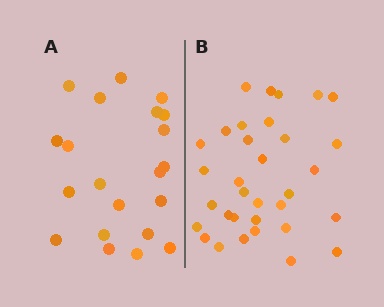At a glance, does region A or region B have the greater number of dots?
Region B (the right region) has more dots.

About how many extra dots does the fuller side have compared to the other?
Region B has roughly 12 or so more dots than region A.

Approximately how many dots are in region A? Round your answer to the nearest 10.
About 20 dots. (The exact count is 21, which rounds to 20.)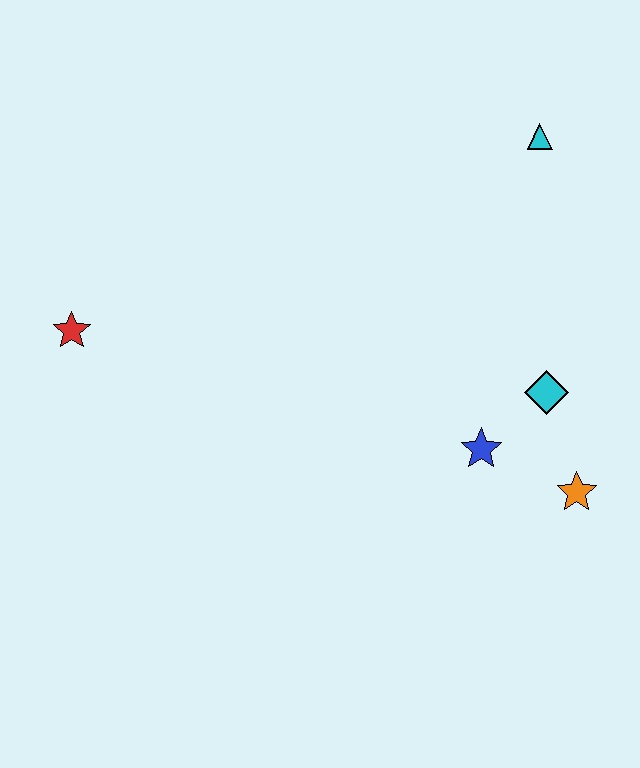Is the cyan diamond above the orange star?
Yes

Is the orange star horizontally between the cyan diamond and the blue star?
No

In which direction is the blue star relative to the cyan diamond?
The blue star is to the left of the cyan diamond.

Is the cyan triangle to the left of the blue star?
No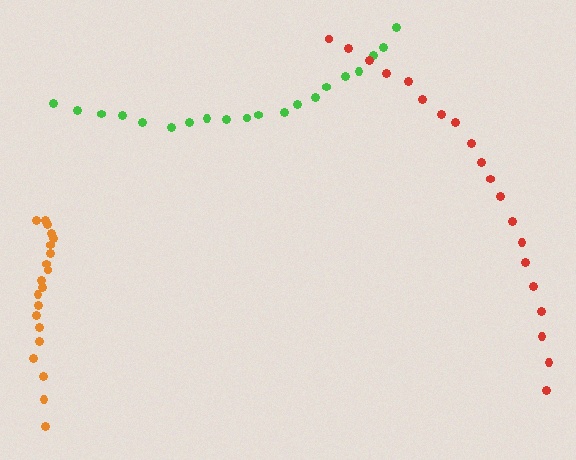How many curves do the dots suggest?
There are 3 distinct paths.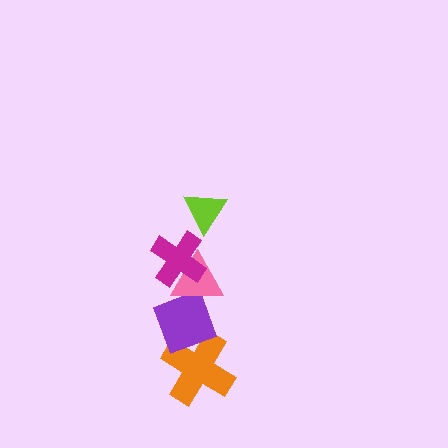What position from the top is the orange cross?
The orange cross is 5th from the top.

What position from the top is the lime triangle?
The lime triangle is 1st from the top.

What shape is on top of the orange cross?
The purple diamond is on top of the orange cross.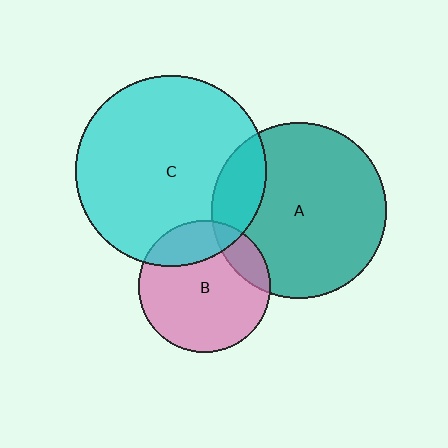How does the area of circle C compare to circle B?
Approximately 2.1 times.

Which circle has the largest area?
Circle C (cyan).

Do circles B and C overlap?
Yes.